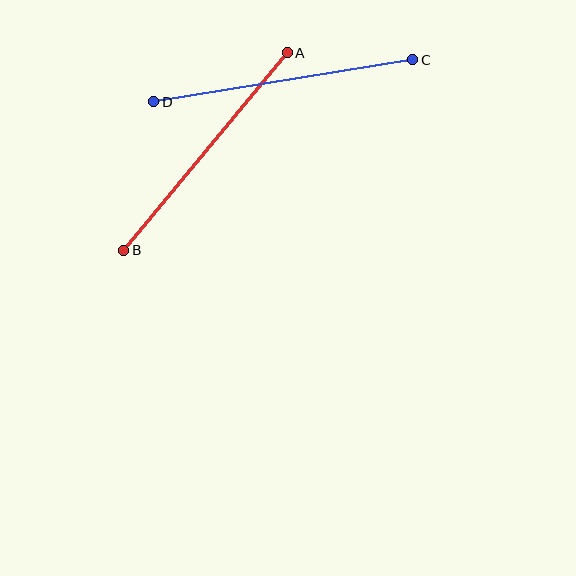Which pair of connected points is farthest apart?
Points C and D are farthest apart.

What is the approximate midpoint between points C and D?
The midpoint is at approximately (283, 81) pixels.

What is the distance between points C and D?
The distance is approximately 262 pixels.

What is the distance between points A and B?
The distance is approximately 256 pixels.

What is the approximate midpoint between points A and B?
The midpoint is at approximately (206, 151) pixels.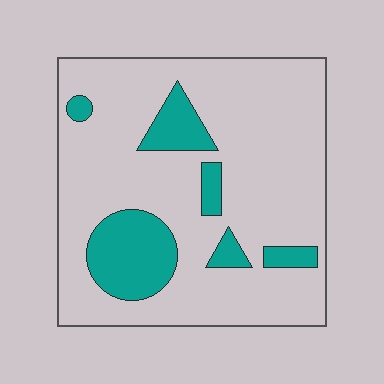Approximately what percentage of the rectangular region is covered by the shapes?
Approximately 20%.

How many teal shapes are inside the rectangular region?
6.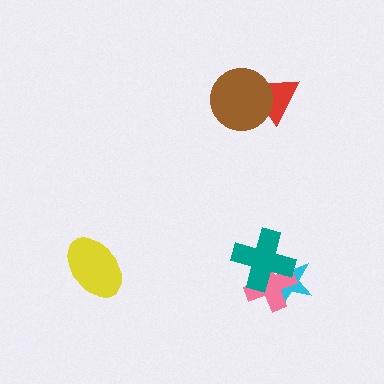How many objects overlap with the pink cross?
2 objects overlap with the pink cross.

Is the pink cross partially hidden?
Yes, it is partially covered by another shape.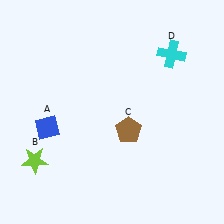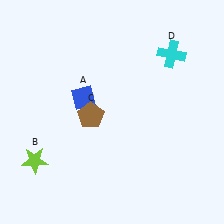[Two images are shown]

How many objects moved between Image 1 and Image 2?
2 objects moved between the two images.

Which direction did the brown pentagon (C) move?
The brown pentagon (C) moved left.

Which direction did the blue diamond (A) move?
The blue diamond (A) moved right.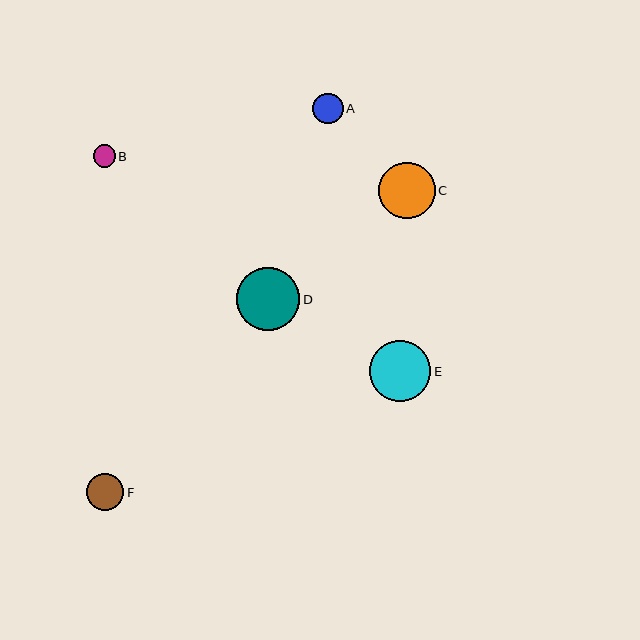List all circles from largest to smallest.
From largest to smallest: D, E, C, F, A, B.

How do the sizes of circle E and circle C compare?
Circle E and circle C are approximately the same size.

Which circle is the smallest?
Circle B is the smallest with a size of approximately 22 pixels.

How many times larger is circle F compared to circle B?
Circle F is approximately 1.7 times the size of circle B.